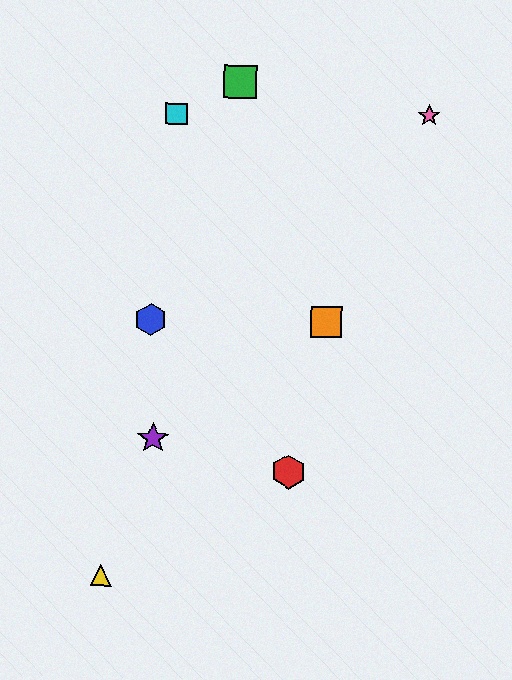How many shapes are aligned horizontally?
2 shapes (the blue hexagon, the orange square) are aligned horizontally.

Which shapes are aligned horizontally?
The blue hexagon, the orange square are aligned horizontally.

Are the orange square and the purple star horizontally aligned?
No, the orange square is at y≈322 and the purple star is at y≈438.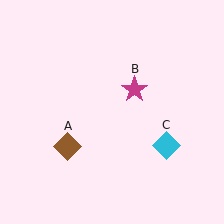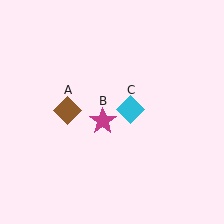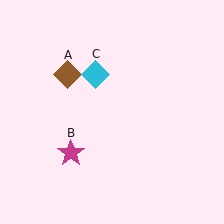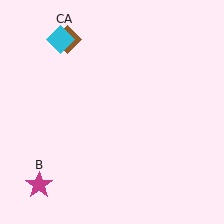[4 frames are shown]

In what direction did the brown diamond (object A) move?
The brown diamond (object A) moved up.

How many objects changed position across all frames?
3 objects changed position: brown diamond (object A), magenta star (object B), cyan diamond (object C).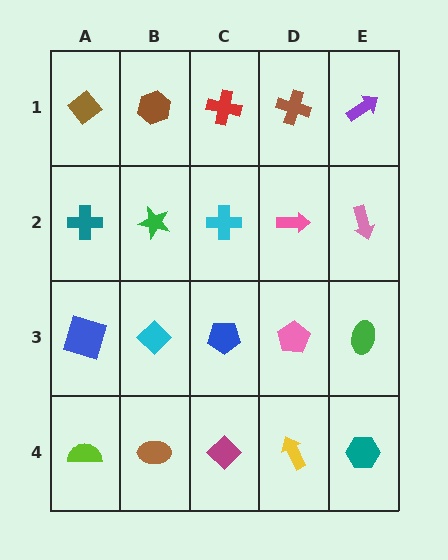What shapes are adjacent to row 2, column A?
A brown diamond (row 1, column A), a blue square (row 3, column A), a green star (row 2, column B).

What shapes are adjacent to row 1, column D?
A pink arrow (row 2, column D), a red cross (row 1, column C), a purple arrow (row 1, column E).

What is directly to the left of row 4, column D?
A magenta diamond.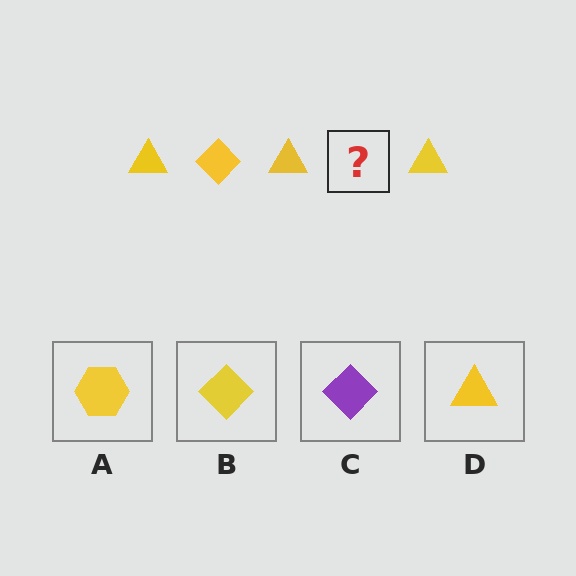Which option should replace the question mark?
Option B.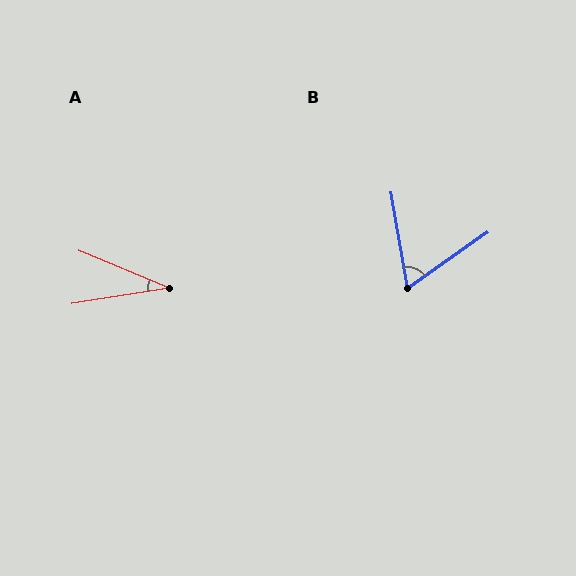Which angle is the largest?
B, at approximately 64 degrees.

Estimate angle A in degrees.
Approximately 31 degrees.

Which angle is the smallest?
A, at approximately 31 degrees.